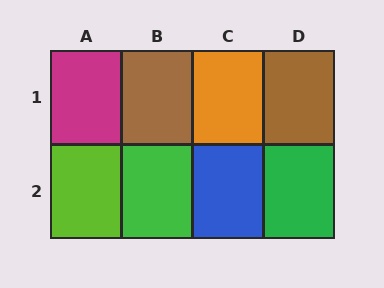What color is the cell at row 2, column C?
Blue.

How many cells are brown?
2 cells are brown.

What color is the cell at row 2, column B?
Green.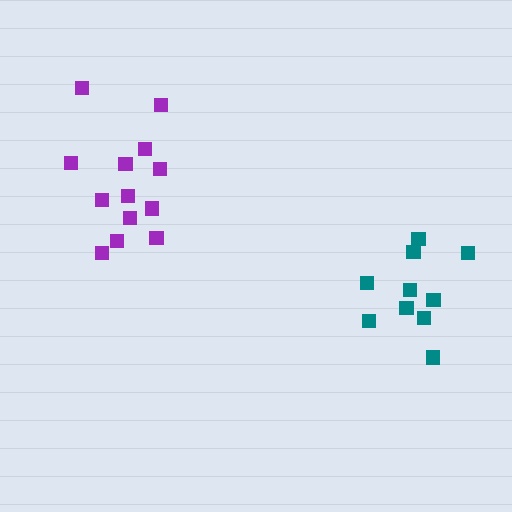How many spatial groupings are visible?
There are 2 spatial groupings.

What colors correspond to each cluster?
The clusters are colored: teal, purple.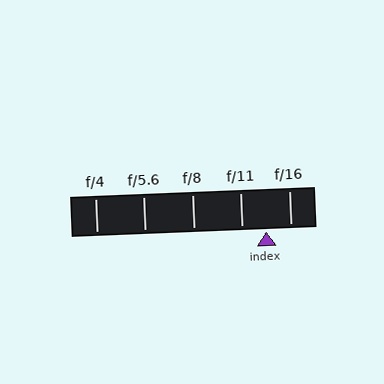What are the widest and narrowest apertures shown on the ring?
The widest aperture shown is f/4 and the narrowest is f/16.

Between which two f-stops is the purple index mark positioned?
The index mark is between f/11 and f/16.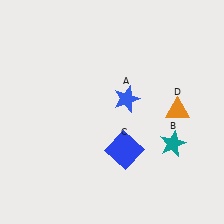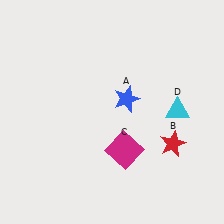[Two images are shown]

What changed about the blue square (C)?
In Image 1, C is blue. In Image 2, it changed to magenta.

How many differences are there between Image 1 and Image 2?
There are 3 differences between the two images.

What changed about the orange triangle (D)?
In Image 1, D is orange. In Image 2, it changed to cyan.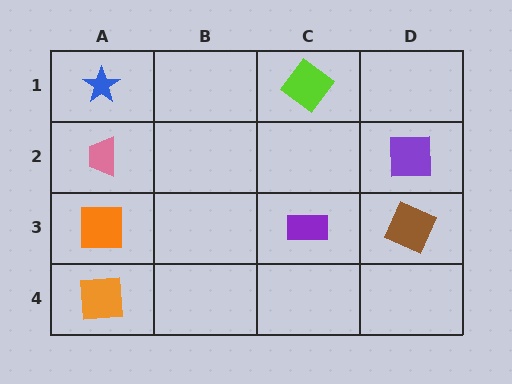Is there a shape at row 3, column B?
No, that cell is empty.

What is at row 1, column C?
A lime diamond.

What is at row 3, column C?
A purple rectangle.